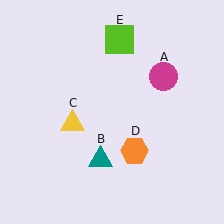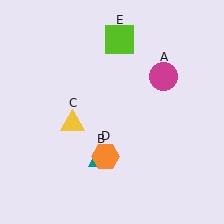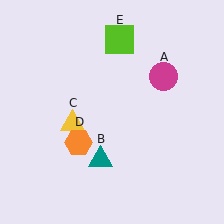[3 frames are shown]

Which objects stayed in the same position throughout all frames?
Magenta circle (object A) and teal triangle (object B) and yellow triangle (object C) and lime square (object E) remained stationary.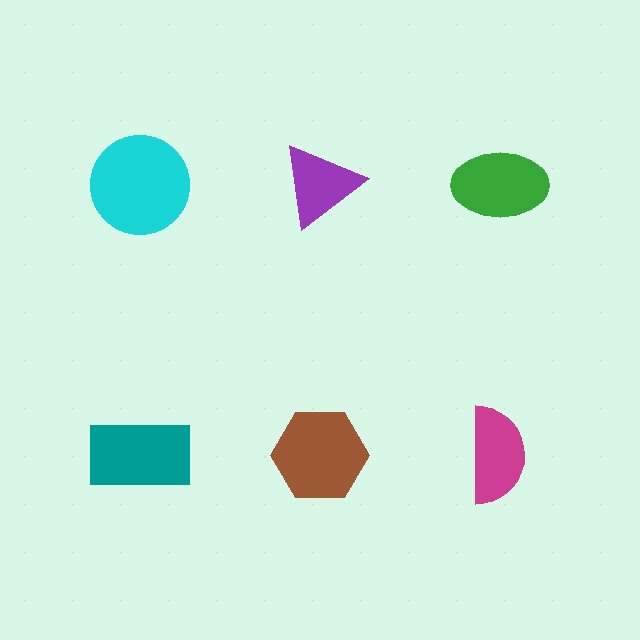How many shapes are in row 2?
3 shapes.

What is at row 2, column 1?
A teal rectangle.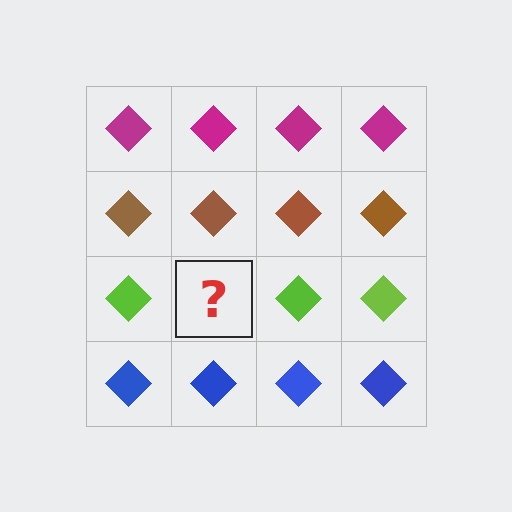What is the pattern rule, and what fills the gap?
The rule is that each row has a consistent color. The gap should be filled with a lime diamond.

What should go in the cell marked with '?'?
The missing cell should contain a lime diamond.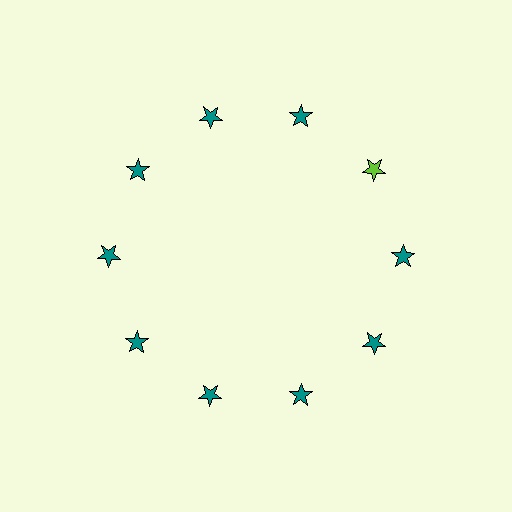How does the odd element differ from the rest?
It has a different color: lime instead of teal.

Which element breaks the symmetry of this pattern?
The lime star at roughly the 2 o'clock position breaks the symmetry. All other shapes are teal stars.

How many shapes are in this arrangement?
There are 10 shapes arranged in a ring pattern.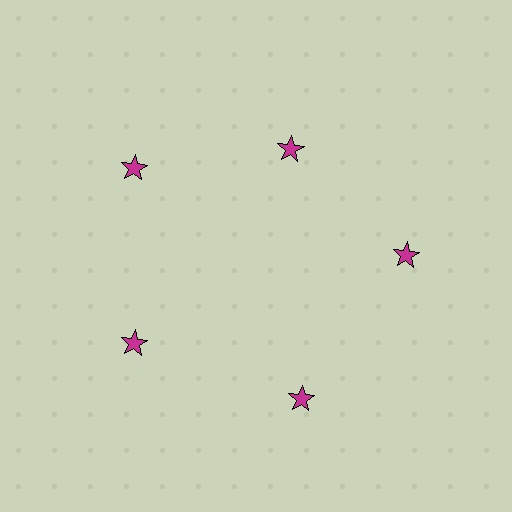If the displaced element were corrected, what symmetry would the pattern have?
It would have 5-fold rotational symmetry — the pattern would map onto itself every 72 degrees.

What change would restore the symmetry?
The symmetry would be restored by moving it outward, back onto the ring so that all 5 stars sit at equal angles and equal distance from the center.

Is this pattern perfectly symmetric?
No. The 5 magenta stars are arranged in a ring, but one element near the 1 o'clock position is pulled inward toward the center, breaking the 5-fold rotational symmetry.